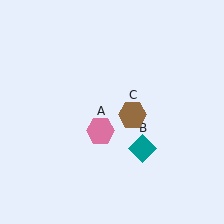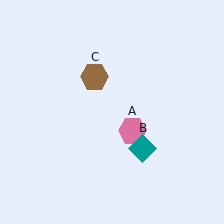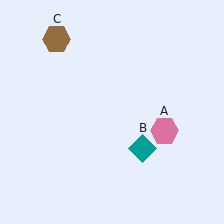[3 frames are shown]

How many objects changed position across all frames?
2 objects changed position: pink hexagon (object A), brown hexagon (object C).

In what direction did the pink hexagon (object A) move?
The pink hexagon (object A) moved right.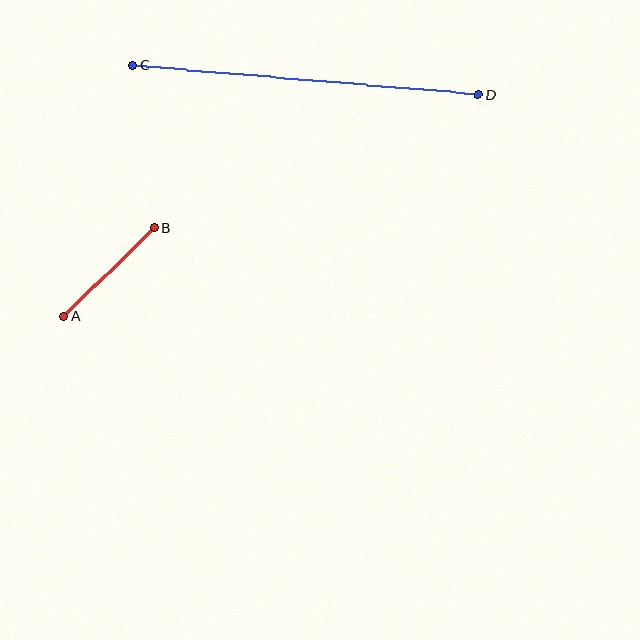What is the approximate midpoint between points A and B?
The midpoint is at approximately (109, 272) pixels.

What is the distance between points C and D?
The distance is approximately 347 pixels.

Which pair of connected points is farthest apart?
Points C and D are farthest apart.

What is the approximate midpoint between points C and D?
The midpoint is at approximately (305, 80) pixels.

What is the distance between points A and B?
The distance is approximately 127 pixels.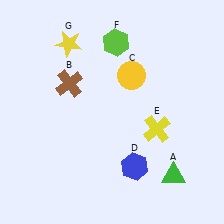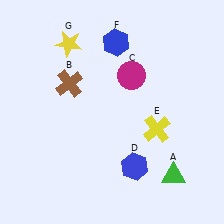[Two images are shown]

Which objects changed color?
C changed from yellow to magenta. F changed from lime to blue.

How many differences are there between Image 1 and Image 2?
There are 2 differences between the two images.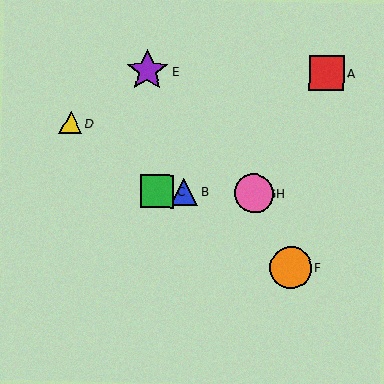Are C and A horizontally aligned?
No, C is at y≈191 and A is at y≈73.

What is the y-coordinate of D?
Object D is at y≈123.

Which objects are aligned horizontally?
Objects B, C, G, H are aligned horizontally.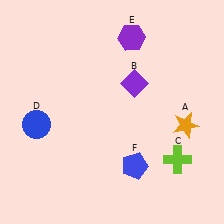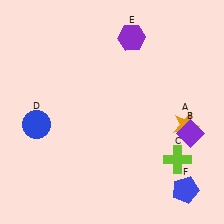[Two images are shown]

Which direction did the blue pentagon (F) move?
The blue pentagon (F) moved right.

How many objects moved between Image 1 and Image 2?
2 objects moved between the two images.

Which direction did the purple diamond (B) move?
The purple diamond (B) moved right.